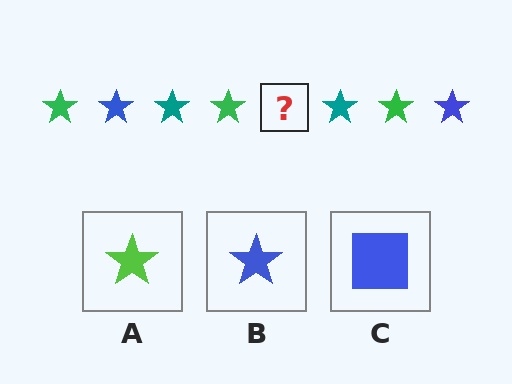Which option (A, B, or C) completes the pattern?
B.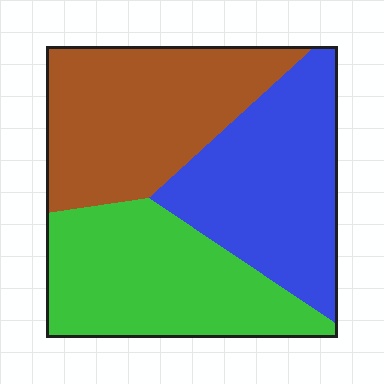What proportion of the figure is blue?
Blue takes up about one third (1/3) of the figure.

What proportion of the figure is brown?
Brown covers 34% of the figure.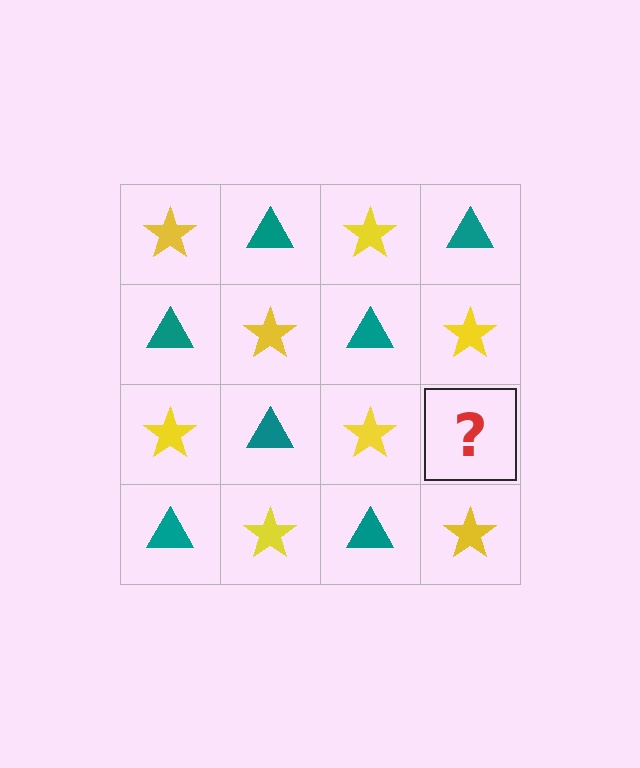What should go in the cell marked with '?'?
The missing cell should contain a teal triangle.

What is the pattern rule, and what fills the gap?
The rule is that it alternates yellow star and teal triangle in a checkerboard pattern. The gap should be filled with a teal triangle.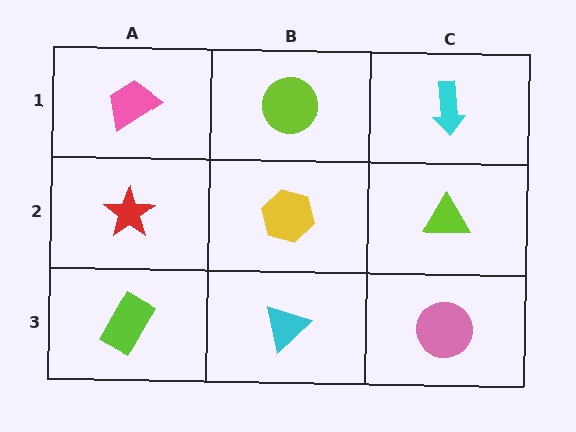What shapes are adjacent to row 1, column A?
A red star (row 2, column A), a lime circle (row 1, column B).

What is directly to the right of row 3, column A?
A cyan triangle.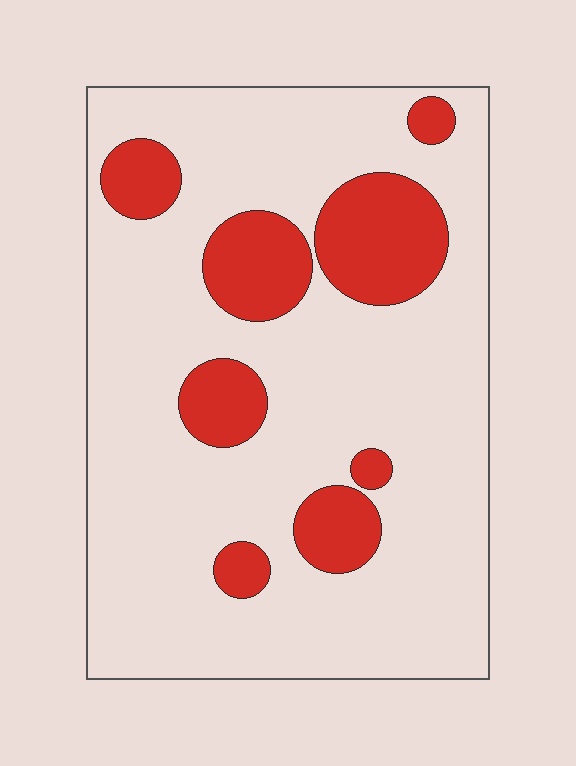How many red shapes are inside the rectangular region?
8.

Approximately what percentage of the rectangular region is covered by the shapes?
Approximately 20%.